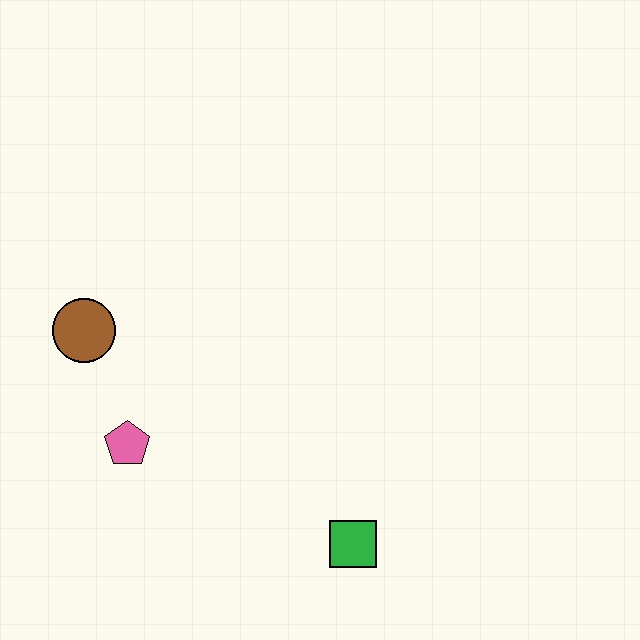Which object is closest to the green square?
The pink pentagon is closest to the green square.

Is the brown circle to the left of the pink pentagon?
Yes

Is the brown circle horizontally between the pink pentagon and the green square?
No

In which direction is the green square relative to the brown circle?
The green square is to the right of the brown circle.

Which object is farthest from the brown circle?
The green square is farthest from the brown circle.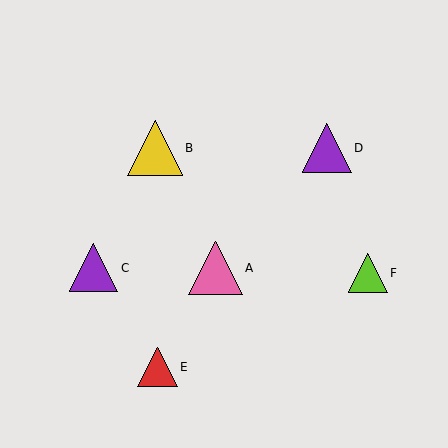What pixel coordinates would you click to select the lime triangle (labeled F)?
Click at (368, 273) to select the lime triangle F.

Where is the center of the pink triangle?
The center of the pink triangle is at (215, 268).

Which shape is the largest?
The yellow triangle (labeled B) is the largest.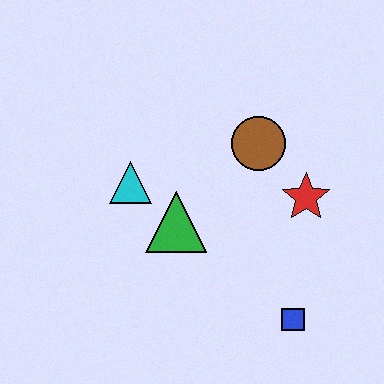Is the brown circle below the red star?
No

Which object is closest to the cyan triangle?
The green triangle is closest to the cyan triangle.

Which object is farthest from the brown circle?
The blue square is farthest from the brown circle.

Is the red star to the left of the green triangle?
No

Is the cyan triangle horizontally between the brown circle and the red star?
No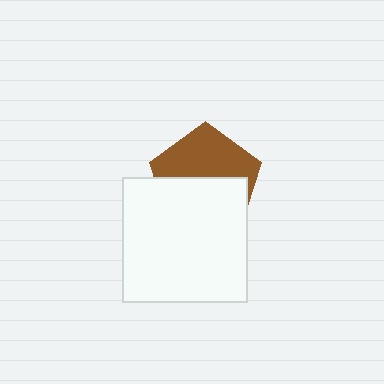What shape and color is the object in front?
The object in front is a white square.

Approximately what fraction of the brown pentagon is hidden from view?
Roughly 52% of the brown pentagon is hidden behind the white square.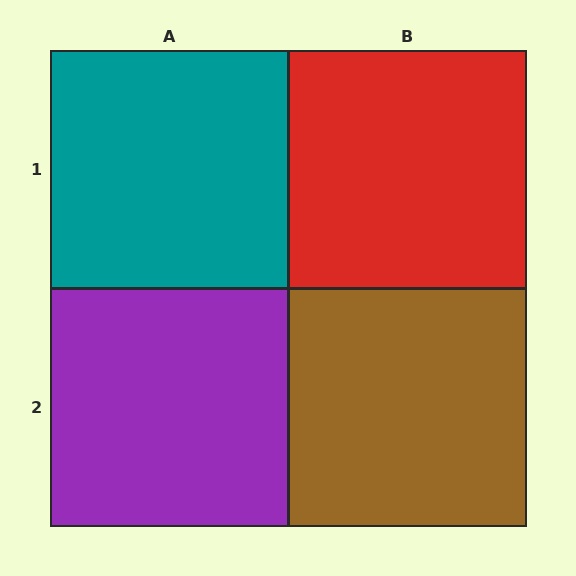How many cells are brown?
1 cell is brown.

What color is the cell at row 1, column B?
Red.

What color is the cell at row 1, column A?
Teal.